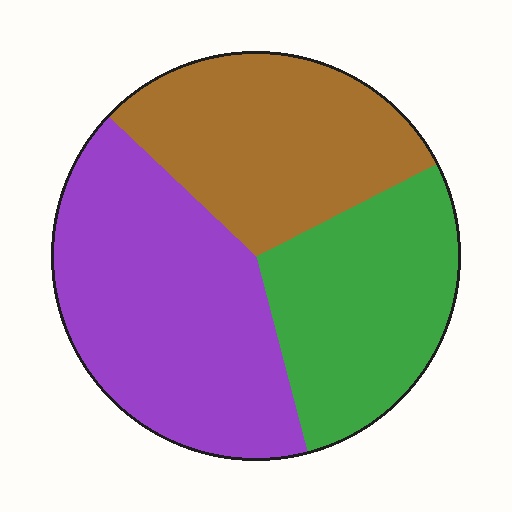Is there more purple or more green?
Purple.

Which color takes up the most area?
Purple, at roughly 40%.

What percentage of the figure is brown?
Brown takes up about one third (1/3) of the figure.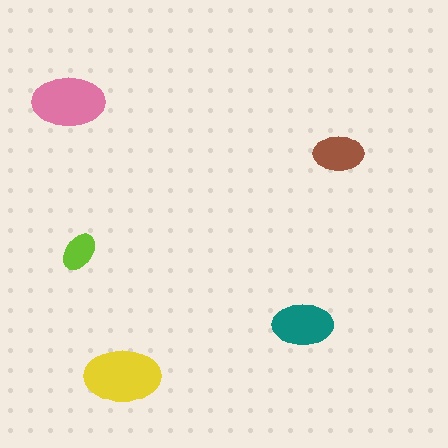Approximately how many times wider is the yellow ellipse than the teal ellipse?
About 1.5 times wider.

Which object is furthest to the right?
The brown ellipse is rightmost.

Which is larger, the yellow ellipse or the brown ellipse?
The yellow one.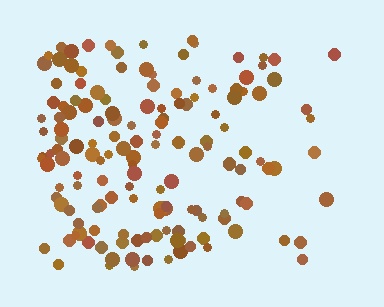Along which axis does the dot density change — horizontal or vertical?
Horizontal.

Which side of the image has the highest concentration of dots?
The left.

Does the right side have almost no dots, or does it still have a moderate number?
Still a moderate number, just noticeably fewer than the left.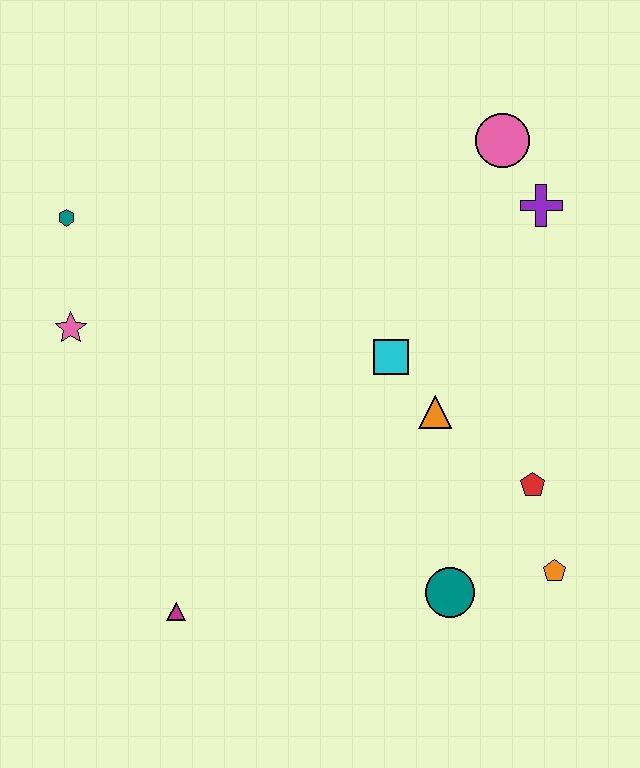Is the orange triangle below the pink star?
Yes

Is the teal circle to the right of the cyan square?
Yes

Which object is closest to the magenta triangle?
The teal circle is closest to the magenta triangle.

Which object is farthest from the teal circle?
The teal hexagon is farthest from the teal circle.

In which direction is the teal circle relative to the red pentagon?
The teal circle is below the red pentagon.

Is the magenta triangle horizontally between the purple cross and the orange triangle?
No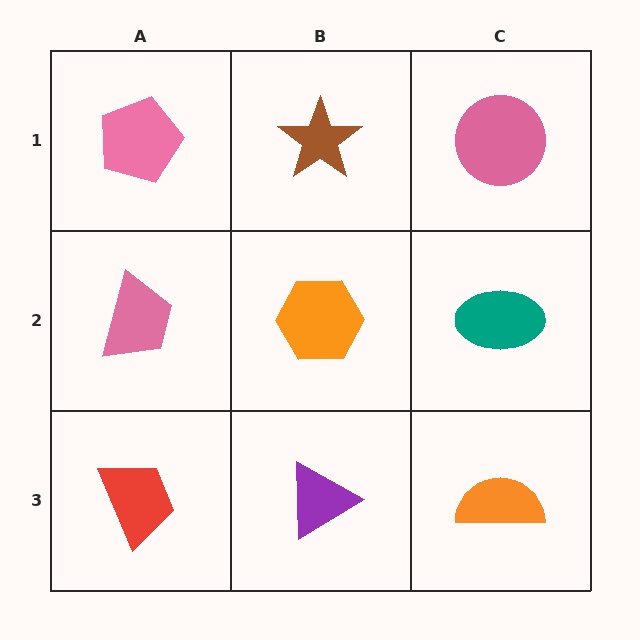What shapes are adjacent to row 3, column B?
An orange hexagon (row 2, column B), a red trapezoid (row 3, column A), an orange semicircle (row 3, column C).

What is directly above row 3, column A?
A pink trapezoid.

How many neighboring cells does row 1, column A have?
2.